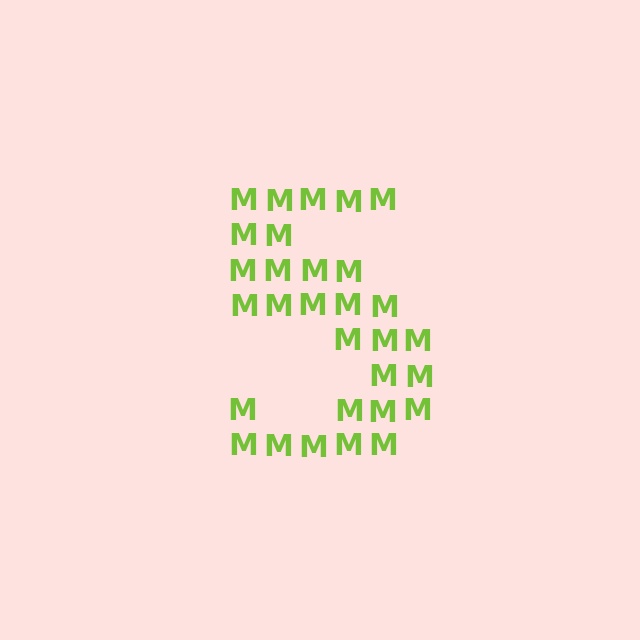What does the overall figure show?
The overall figure shows the digit 5.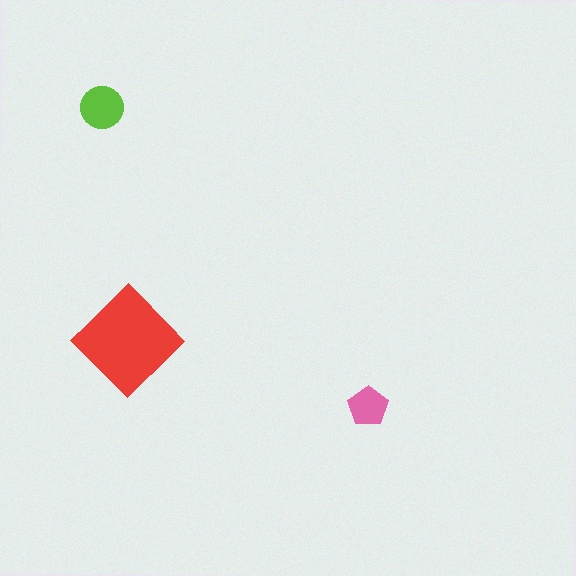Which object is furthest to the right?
The pink pentagon is rightmost.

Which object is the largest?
The red diamond.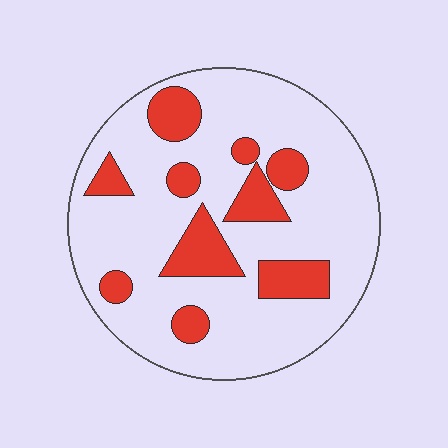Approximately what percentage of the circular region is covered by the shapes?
Approximately 20%.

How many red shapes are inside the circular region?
10.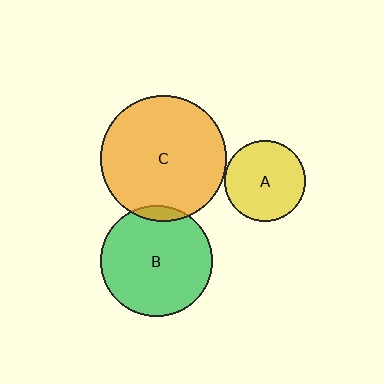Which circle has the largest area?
Circle C (orange).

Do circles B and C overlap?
Yes.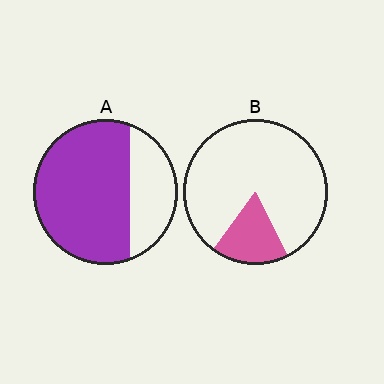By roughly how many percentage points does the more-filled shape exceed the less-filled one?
By roughly 55 percentage points (A over B).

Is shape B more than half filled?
No.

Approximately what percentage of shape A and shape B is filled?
A is approximately 70% and B is approximately 20%.